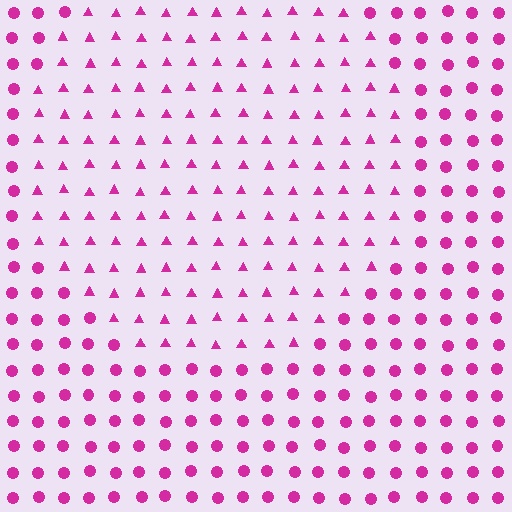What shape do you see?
I see a circle.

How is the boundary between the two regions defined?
The boundary is defined by a change in element shape: triangles inside vs. circles outside. All elements share the same color and spacing.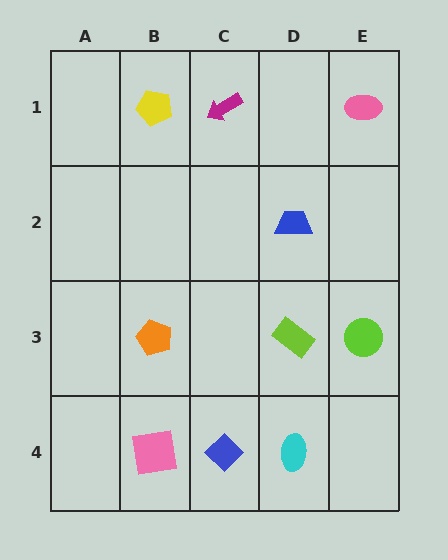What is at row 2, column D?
A blue trapezoid.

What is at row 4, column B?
A pink square.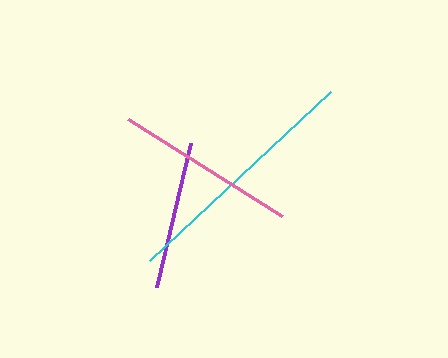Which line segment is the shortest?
The purple line is the shortest at approximately 148 pixels.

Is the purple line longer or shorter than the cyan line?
The cyan line is longer than the purple line.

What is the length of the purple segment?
The purple segment is approximately 148 pixels long.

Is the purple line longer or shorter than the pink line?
The pink line is longer than the purple line.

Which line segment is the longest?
The cyan line is the longest at approximately 248 pixels.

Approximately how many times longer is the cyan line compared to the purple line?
The cyan line is approximately 1.7 times the length of the purple line.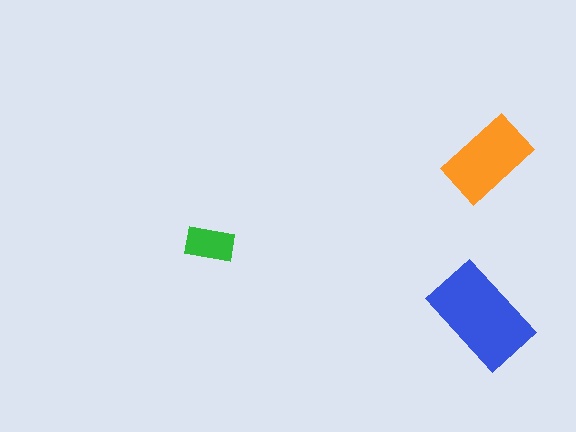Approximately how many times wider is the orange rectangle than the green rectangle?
About 2 times wider.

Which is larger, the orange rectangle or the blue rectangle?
The blue one.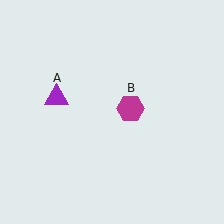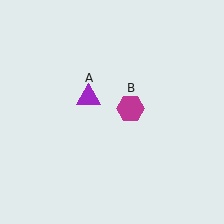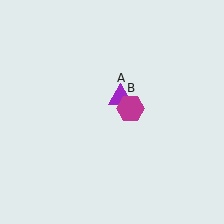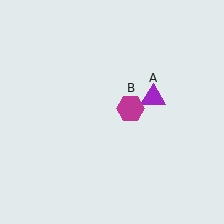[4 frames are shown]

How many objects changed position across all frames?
1 object changed position: purple triangle (object A).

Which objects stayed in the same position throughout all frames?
Magenta hexagon (object B) remained stationary.